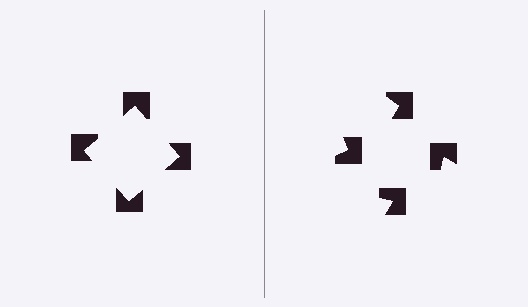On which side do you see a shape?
An illusory square appears on the left side. On the right side the wedge cuts are rotated, so no coherent shape forms.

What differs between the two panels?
The notched squares are positioned identically on both sides; only the wedge orientations differ. On the left they align to a square; on the right they are misaligned.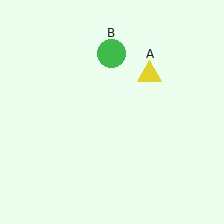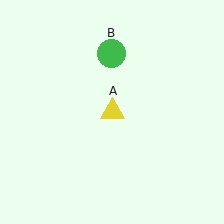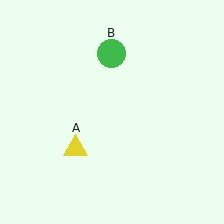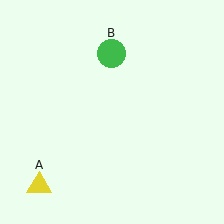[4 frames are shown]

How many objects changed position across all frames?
1 object changed position: yellow triangle (object A).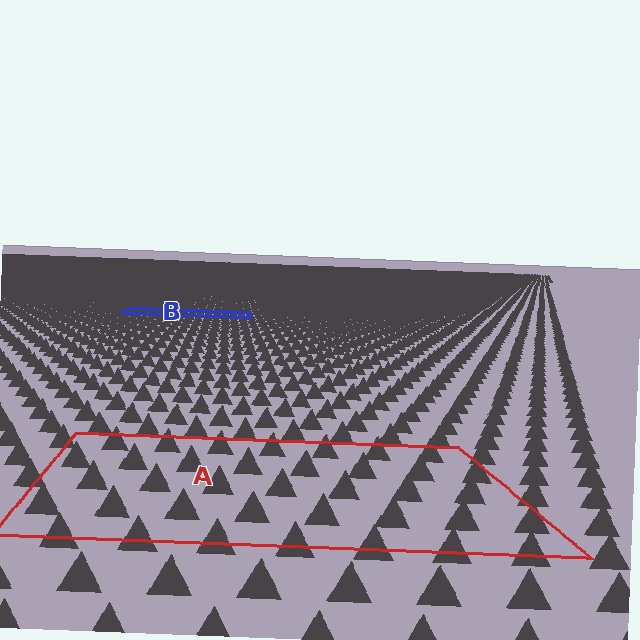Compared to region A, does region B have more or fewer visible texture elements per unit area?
Region B has more texture elements per unit area — they are packed more densely because it is farther away.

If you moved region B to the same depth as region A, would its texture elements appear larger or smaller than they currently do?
They would appear larger. At a closer depth, the same texture elements are projected at a bigger on-screen size.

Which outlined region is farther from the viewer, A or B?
Region B is farther from the viewer — the texture elements inside it appear smaller and more densely packed.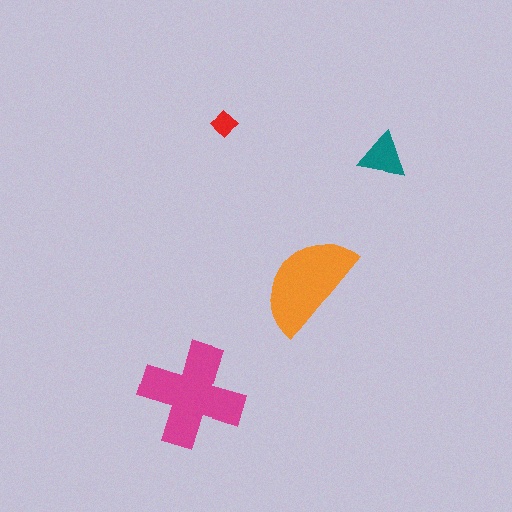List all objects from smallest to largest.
The red diamond, the teal triangle, the orange semicircle, the magenta cross.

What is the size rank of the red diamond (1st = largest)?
4th.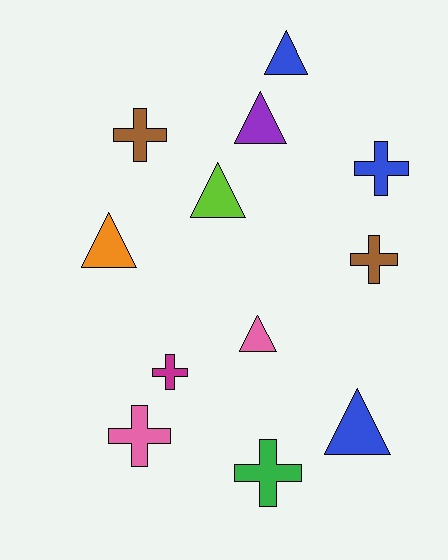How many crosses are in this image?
There are 6 crosses.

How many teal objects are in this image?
There are no teal objects.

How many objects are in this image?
There are 12 objects.